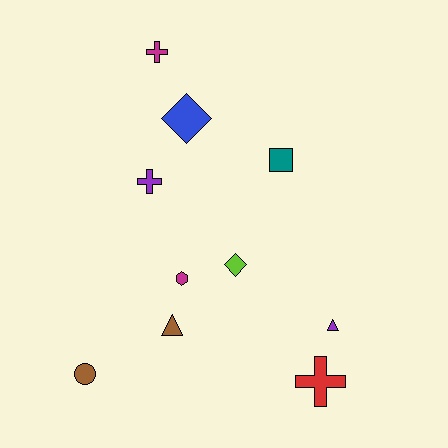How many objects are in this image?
There are 10 objects.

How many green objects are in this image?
There are no green objects.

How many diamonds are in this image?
There are 2 diamonds.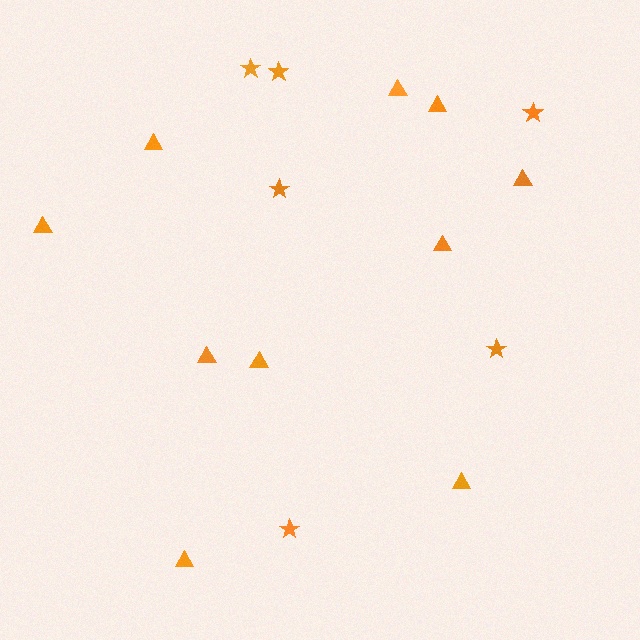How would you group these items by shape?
There are 2 groups: one group of triangles (10) and one group of stars (6).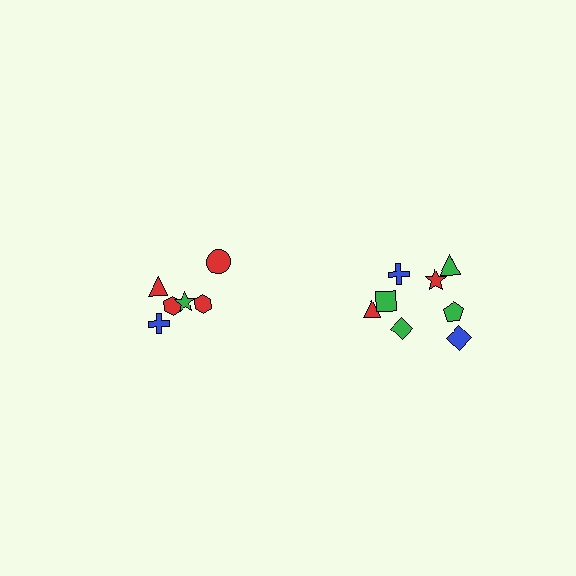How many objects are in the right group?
There are 8 objects.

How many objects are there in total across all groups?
There are 14 objects.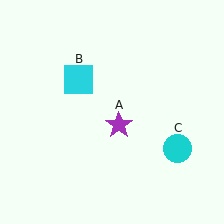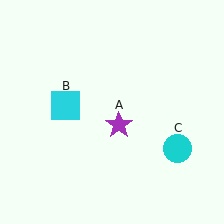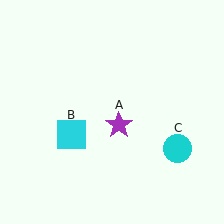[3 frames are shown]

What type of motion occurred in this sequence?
The cyan square (object B) rotated counterclockwise around the center of the scene.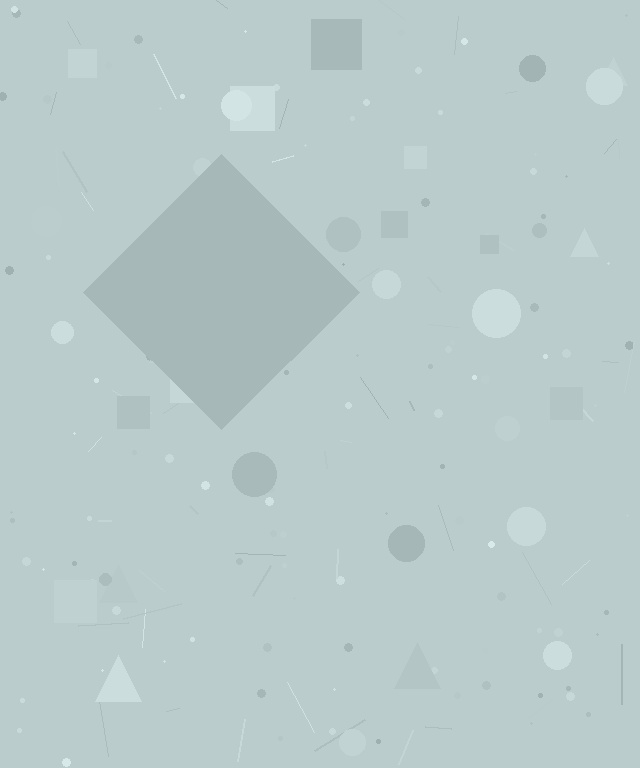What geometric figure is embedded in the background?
A diamond is embedded in the background.